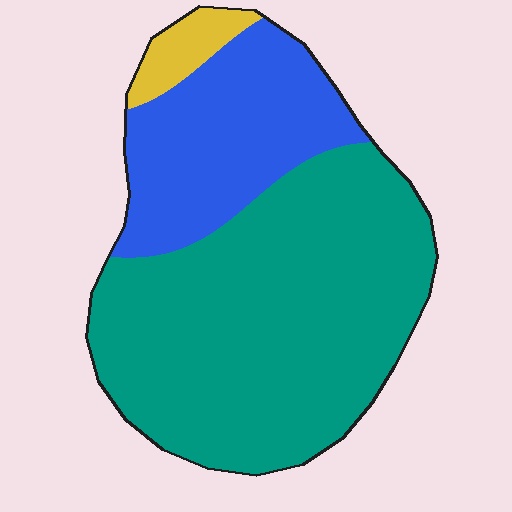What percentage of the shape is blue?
Blue takes up about one quarter (1/4) of the shape.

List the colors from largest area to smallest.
From largest to smallest: teal, blue, yellow.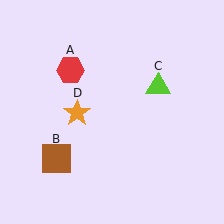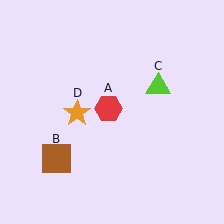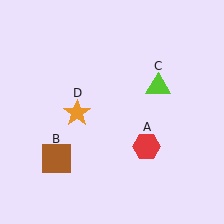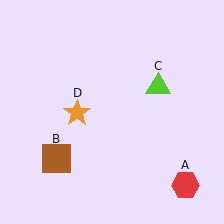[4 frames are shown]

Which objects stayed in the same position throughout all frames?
Brown square (object B) and lime triangle (object C) and orange star (object D) remained stationary.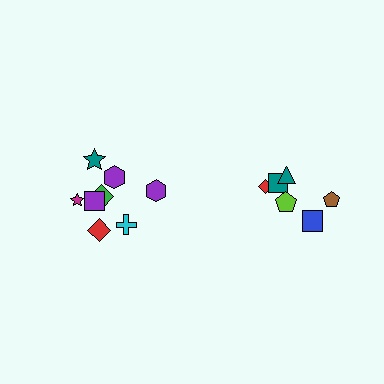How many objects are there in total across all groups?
There are 14 objects.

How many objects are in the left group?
There are 8 objects.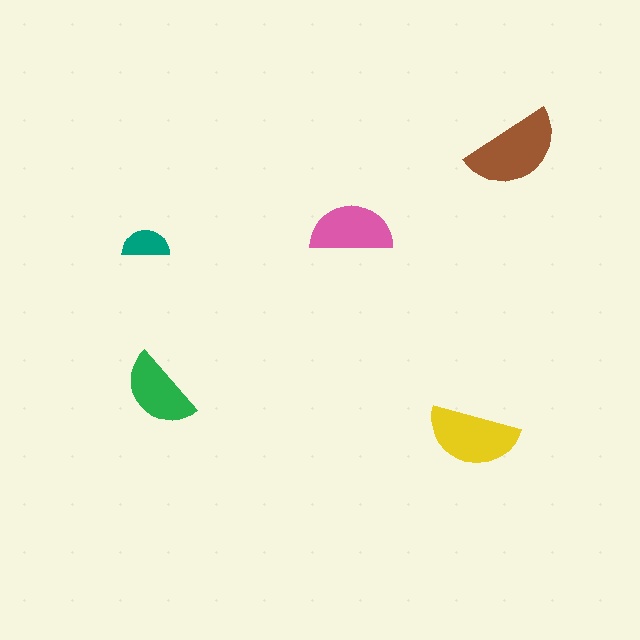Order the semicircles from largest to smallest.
the brown one, the yellow one, the pink one, the green one, the teal one.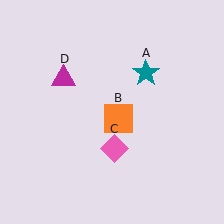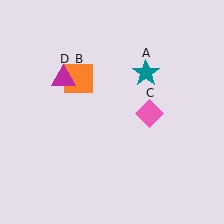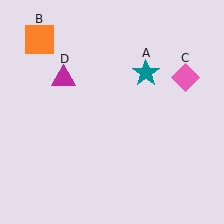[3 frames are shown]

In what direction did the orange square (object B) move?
The orange square (object B) moved up and to the left.